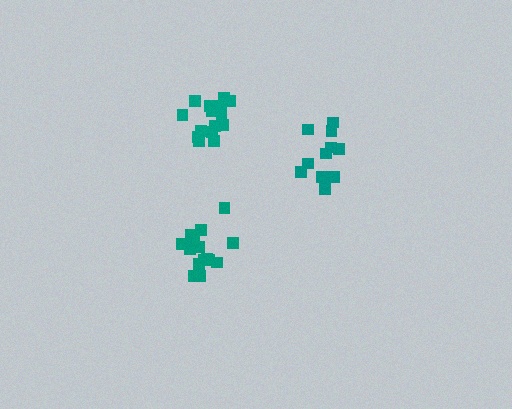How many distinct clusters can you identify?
There are 3 distinct clusters.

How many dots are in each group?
Group 1: 15 dots, Group 2: 12 dots, Group 3: 16 dots (43 total).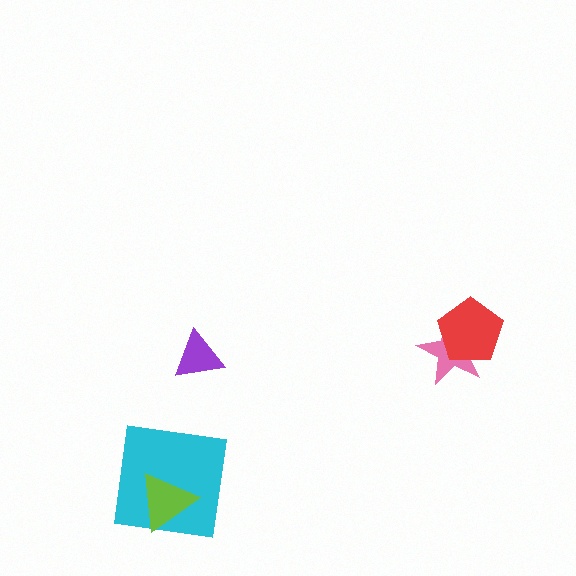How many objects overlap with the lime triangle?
1 object overlaps with the lime triangle.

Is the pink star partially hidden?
Yes, it is partially covered by another shape.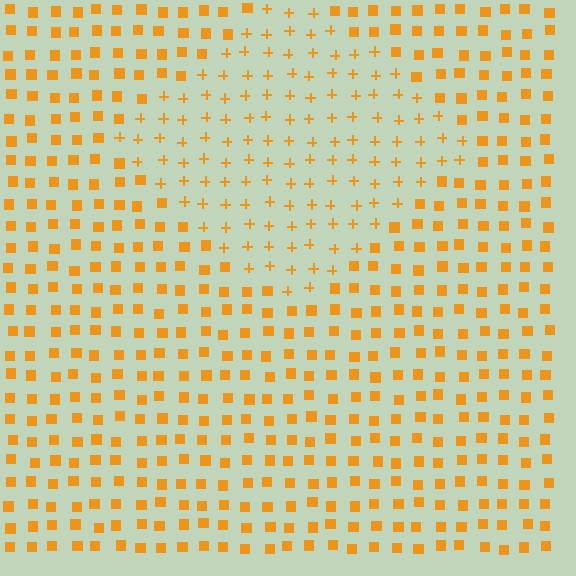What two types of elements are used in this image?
The image uses plus signs inside the diamond region and squares outside it.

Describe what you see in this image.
The image is filled with small orange elements arranged in a uniform grid. A diamond-shaped region contains plus signs, while the surrounding area contains squares. The boundary is defined purely by the change in element shape.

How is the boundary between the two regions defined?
The boundary is defined by a change in element shape: plus signs inside vs. squares outside. All elements share the same color and spacing.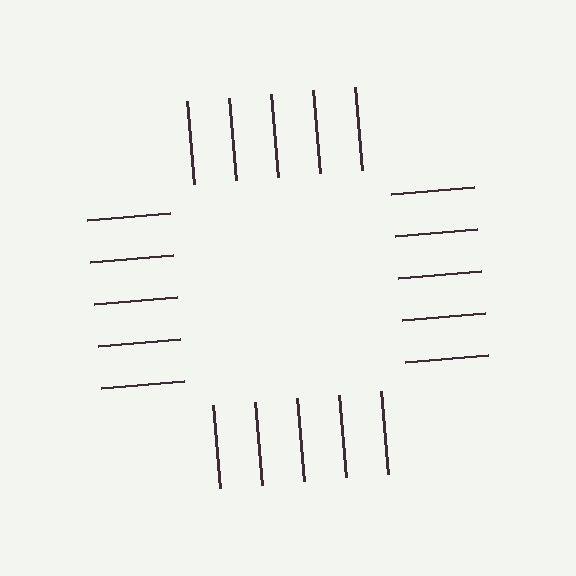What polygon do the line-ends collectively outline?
An illusory square — the line segments terminate on its edges but no continuous stroke is drawn.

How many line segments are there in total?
20 — 5 along each of the 4 edges.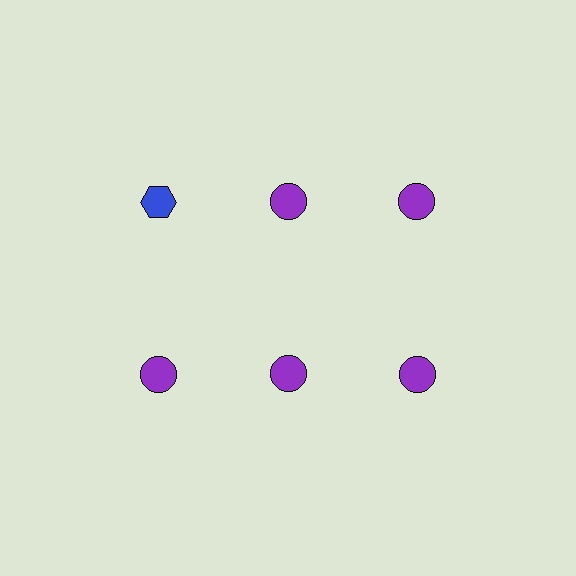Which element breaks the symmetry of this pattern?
The blue hexagon in the top row, leftmost column breaks the symmetry. All other shapes are purple circles.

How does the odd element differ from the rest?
It differs in both color (blue instead of purple) and shape (hexagon instead of circle).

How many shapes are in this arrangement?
There are 6 shapes arranged in a grid pattern.